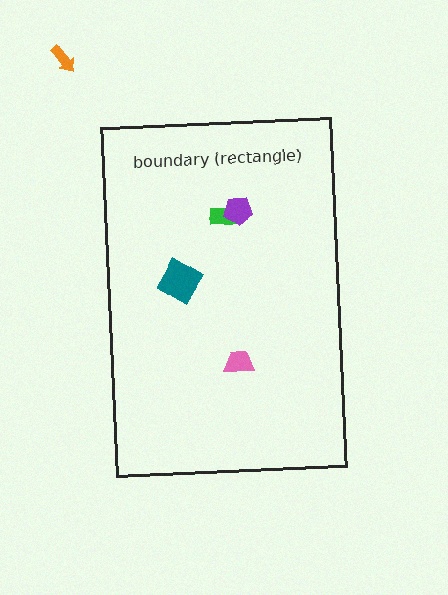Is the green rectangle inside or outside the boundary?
Inside.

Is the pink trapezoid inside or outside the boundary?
Inside.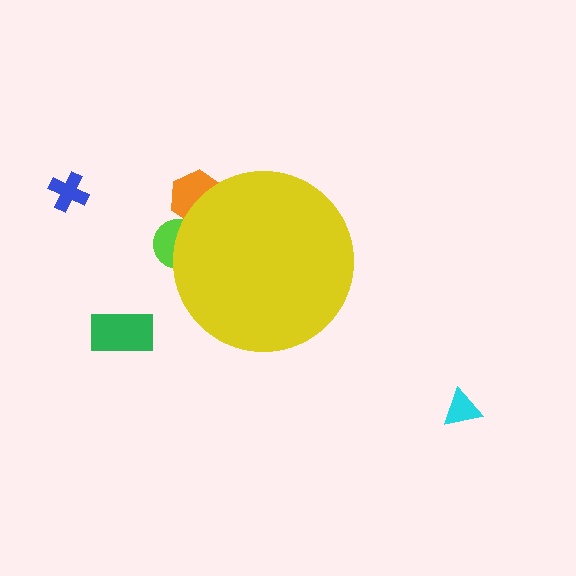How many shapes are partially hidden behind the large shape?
2 shapes are partially hidden.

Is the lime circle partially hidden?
Yes, the lime circle is partially hidden behind the yellow circle.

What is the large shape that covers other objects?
A yellow circle.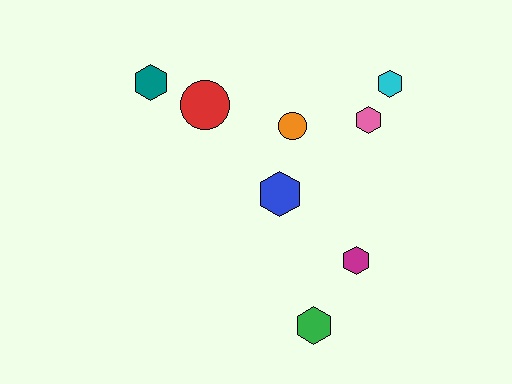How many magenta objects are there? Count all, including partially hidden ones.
There is 1 magenta object.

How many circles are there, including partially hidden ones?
There are 2 circles.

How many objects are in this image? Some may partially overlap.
There are 8 objects.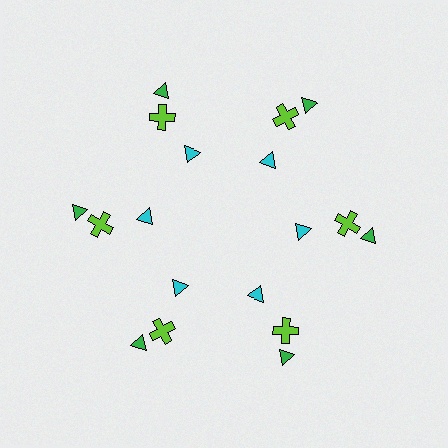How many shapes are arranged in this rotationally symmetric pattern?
There are 18 shapes, arranged in 6 groups of 3.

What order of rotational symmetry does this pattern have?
This pattern has 6-fold rotational symmetry.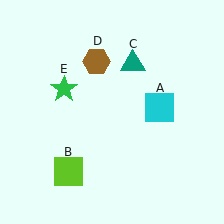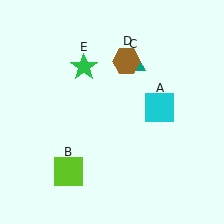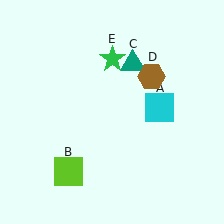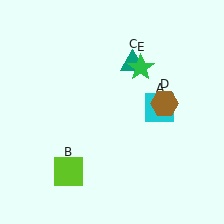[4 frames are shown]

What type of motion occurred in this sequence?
The brown hexagon (object D), green star (object E) rotated clockwise around the center of the scene.